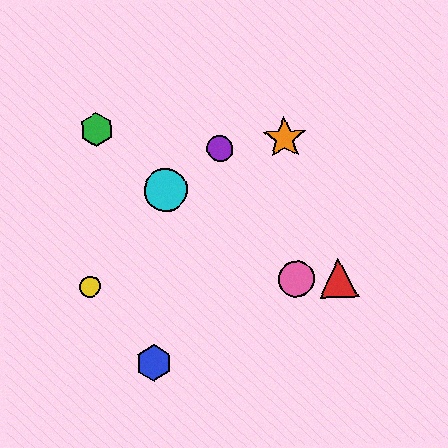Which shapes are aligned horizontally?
The red triangle, the yellow circle, the pink circle are aligned horizontally.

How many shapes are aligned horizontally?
3 shapes (the red triangle, the yellow circle, the pink circle) are aligned horizontally.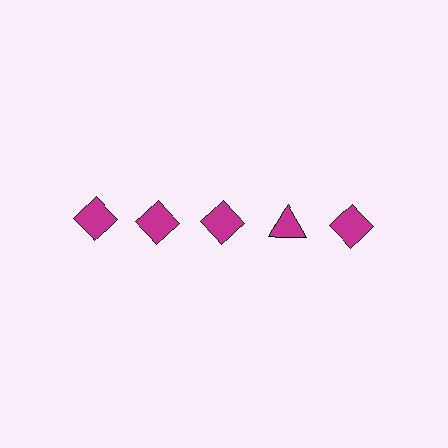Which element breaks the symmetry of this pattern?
The magenta triangle in the top row, second from right column breaks the symmetry. All other shapes are magenta diamonds.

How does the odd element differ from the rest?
It has a different shape: triangle instead of diamond.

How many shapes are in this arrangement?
There are 5 shapes arranged in a grid pattern.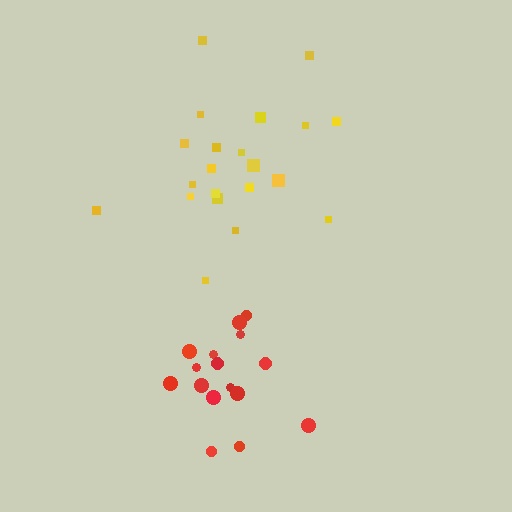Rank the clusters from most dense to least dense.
red, yellow.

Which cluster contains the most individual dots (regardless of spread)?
Yellow (21).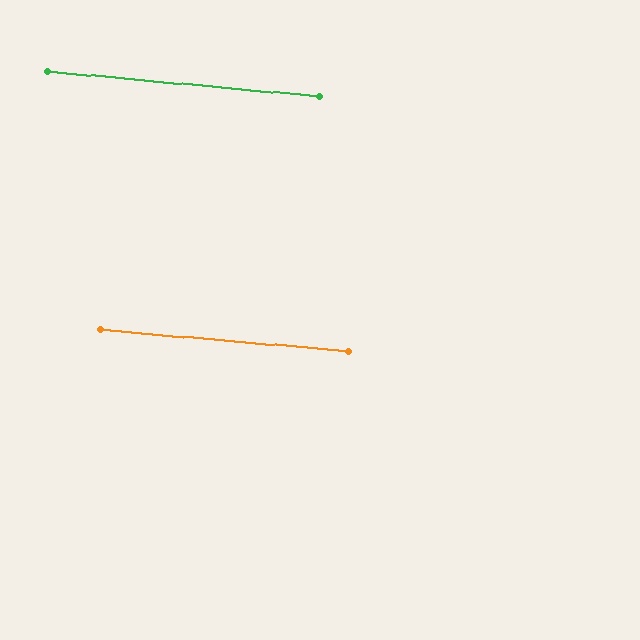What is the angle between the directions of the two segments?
Approximately 0 degrees.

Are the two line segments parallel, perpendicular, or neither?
Parallel — their directions differ by only 0.2°.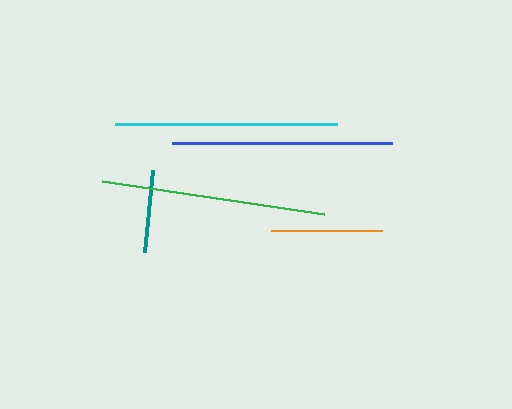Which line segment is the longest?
The green line is the longest at approximately 224 pixels.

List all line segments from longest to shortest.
From longest to shortest: green, cyan, blue, orange, teal.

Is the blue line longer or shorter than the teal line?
The blue line is longer than the teal line.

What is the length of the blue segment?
The blue segment is approximately 220 pixels long.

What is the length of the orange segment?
The orange segment is approximately 111 pixels long.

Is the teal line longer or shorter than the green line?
The green line is longer than the teal line.